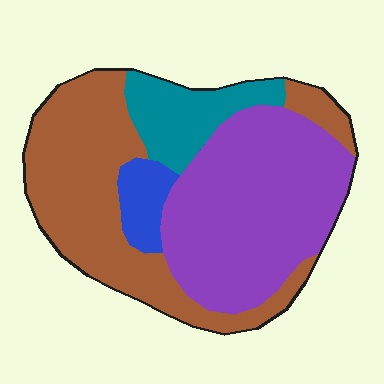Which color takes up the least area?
Blue, at roughly 5%.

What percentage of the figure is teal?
Teal covers about 15% of the figure.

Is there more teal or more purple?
Purple.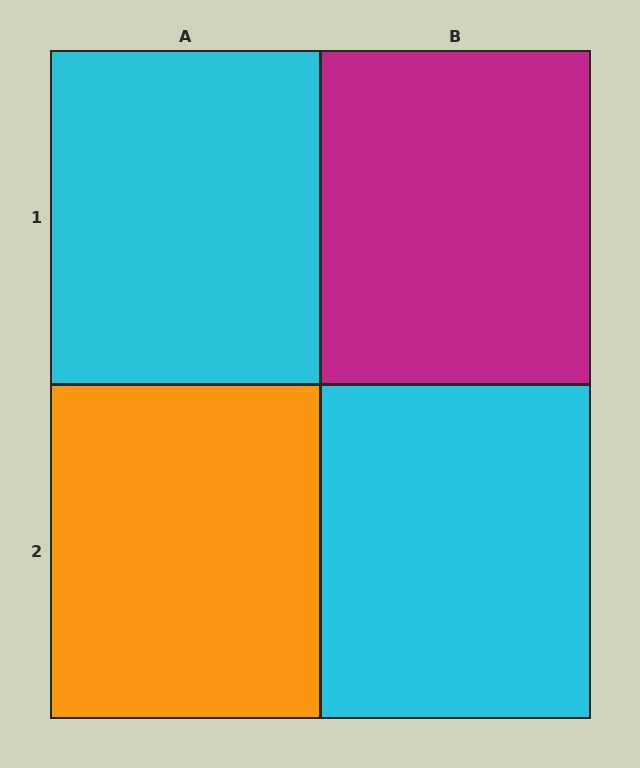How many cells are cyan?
2 cells are cyan.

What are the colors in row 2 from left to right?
Orange, cyan.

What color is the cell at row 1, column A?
Cyan.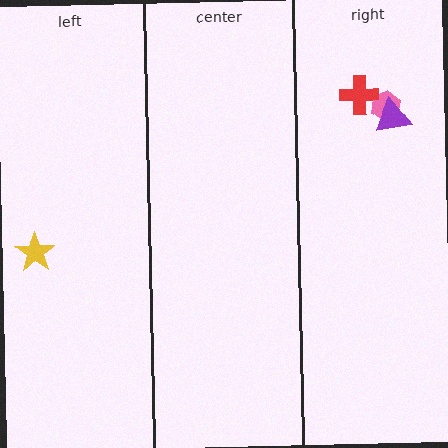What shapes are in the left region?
The yellow star.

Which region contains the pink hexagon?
The right region.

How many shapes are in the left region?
1.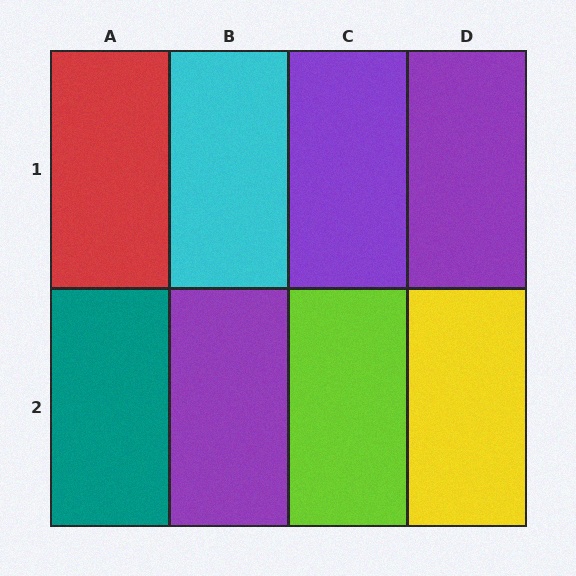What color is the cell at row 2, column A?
Teal.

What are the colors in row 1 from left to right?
Red, cyan, purple, purple.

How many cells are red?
1 cell is red.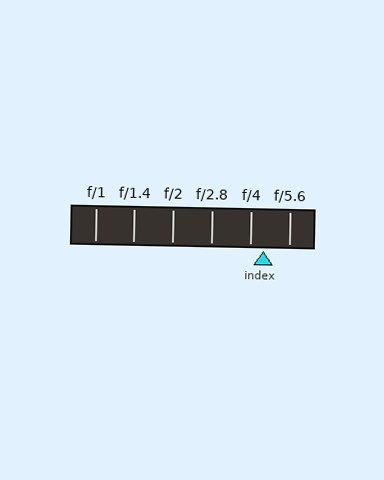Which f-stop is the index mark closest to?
The index mark is closest to f/4.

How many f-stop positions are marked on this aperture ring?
There are 6 f-stop positions marked.